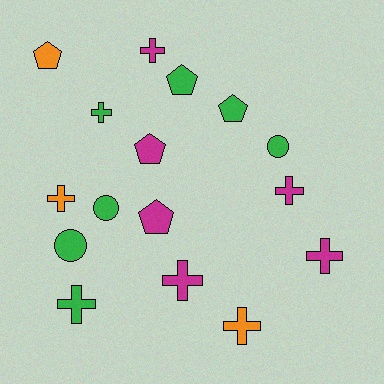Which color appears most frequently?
Green, with 7 objects.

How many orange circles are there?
There are no orange circles.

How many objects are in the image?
There are 16 objects.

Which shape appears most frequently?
Cross, with 8 objects.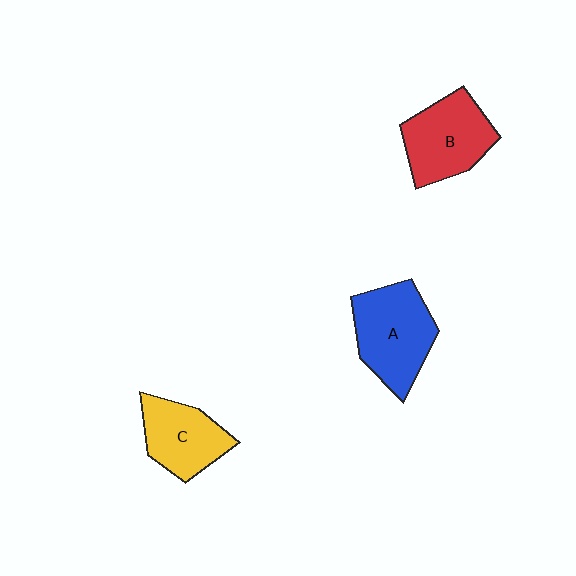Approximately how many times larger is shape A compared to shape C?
Approximately 1.3 times.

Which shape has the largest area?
Shape A (blue).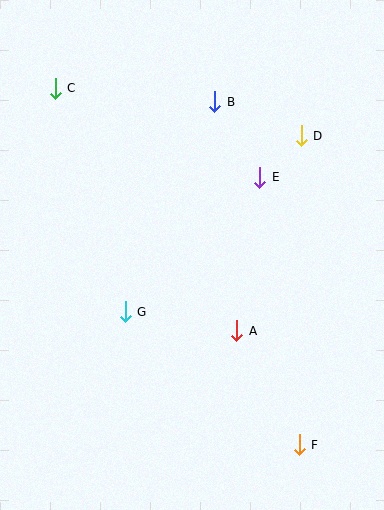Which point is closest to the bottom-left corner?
Point G is closest to the bottom-left corner.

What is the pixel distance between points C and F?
The distance between C and F is 432 pixels.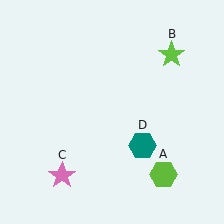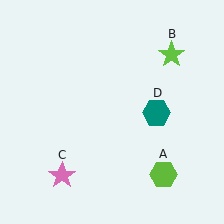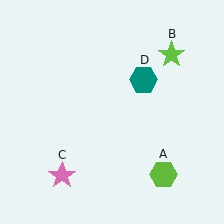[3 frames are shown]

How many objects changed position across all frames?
1 object changed position: teal hexagon (object D).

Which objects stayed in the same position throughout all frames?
Lime hexagon (object A) and lime star (object B) and pink star (object C) remained stationary.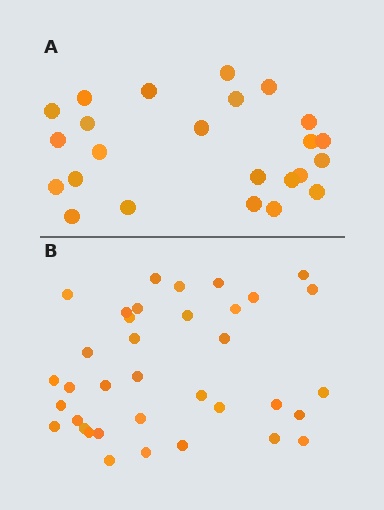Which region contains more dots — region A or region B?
Region B (the bottom region) has more dots.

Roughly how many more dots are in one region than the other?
Region B has roughly 12 or so more dots than region A.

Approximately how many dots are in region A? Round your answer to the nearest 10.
About 20 dots. (The exact count is 24, which rounds to 20.)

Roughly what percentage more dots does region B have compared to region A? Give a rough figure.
About 50% more.